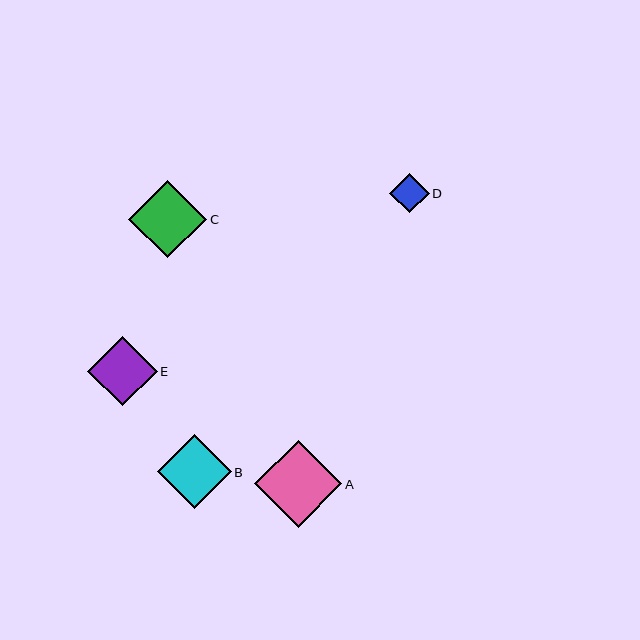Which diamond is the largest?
Diamond A is the largest with a size of approximately 87 pixels.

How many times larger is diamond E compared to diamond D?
Diamond E is approximately 1.8 times the size of diamond D.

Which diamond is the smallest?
Diamond D is the smallest with a size of approximately 39 pixels.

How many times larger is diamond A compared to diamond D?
Diamond A is approximately 2.2 times the size of diamond D.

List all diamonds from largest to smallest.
From largest to smallest: A, C, B, E, D.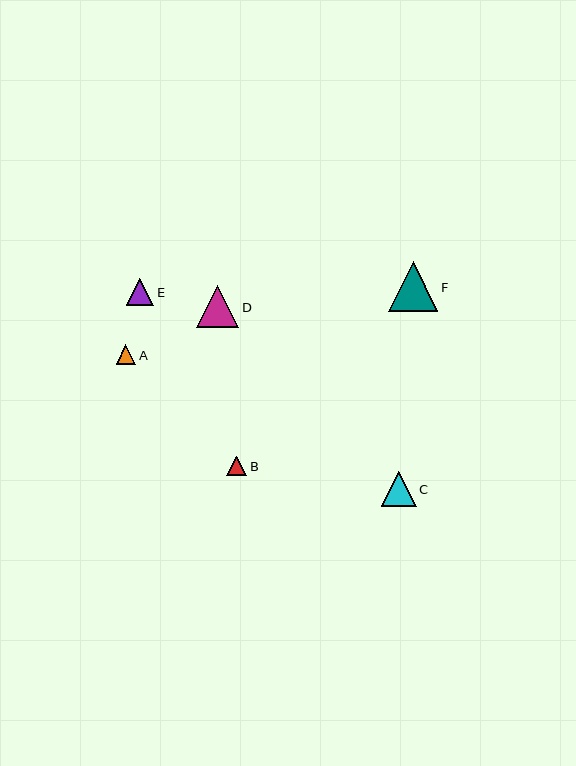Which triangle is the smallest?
Triangle A is the smallest with a size of approximately 19 pixels.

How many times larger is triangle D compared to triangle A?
Triangle D is approximately 2.2 times the size of triangle A.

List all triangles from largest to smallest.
From largest to smallest: F, D, C, E, B, A.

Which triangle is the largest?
Triangle F is the largest with a size of approximately 49 pixels.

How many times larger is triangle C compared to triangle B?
Triangle C is approximately 1.7 times the size of triangle B.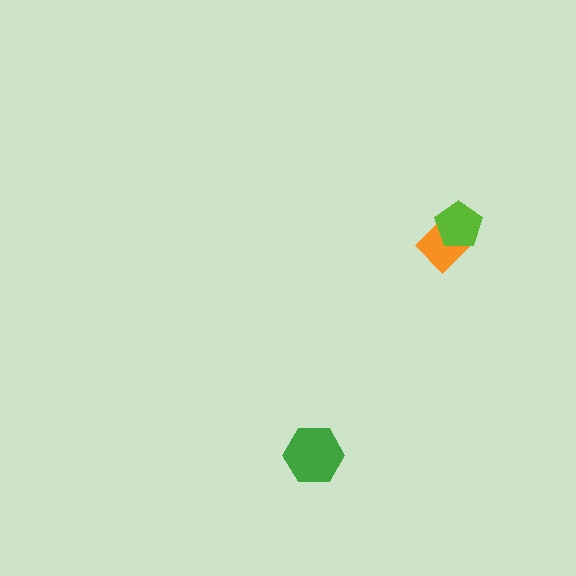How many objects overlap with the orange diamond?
1 object overlaps with the orange diamond.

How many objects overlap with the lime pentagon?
1 object overlaps with the lime pentagon.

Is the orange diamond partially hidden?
Yes, it is partially covered by another shape.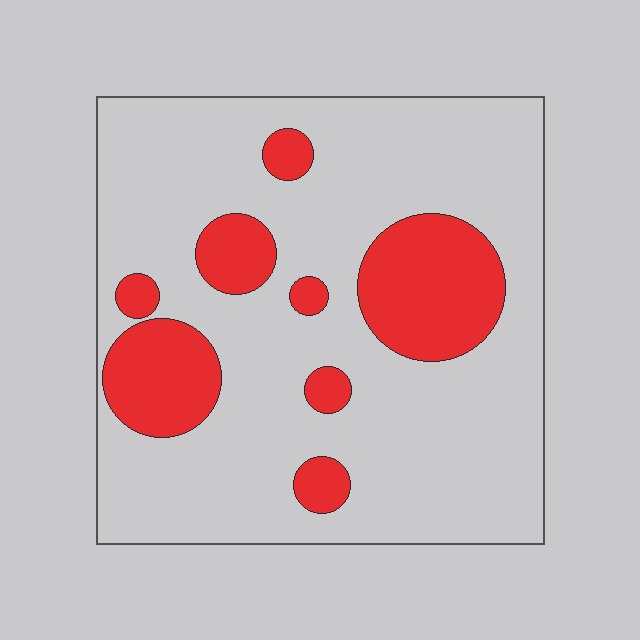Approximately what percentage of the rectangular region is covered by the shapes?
Approximately 20%.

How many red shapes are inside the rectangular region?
8.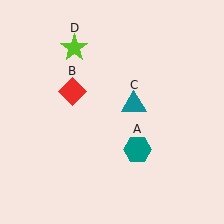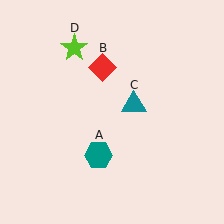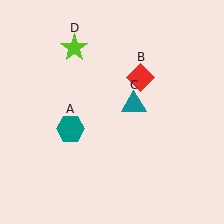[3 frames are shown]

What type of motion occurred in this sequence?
The teal hexagon (object A), red diamond (object B) rotated clockwise around the center of the scene.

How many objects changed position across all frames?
2 objects changed position: teal hexagon (object A), red diamond (object B).